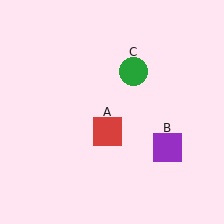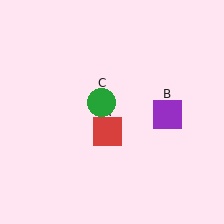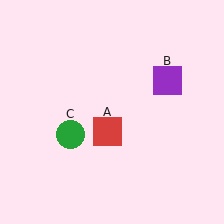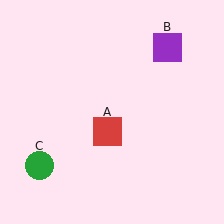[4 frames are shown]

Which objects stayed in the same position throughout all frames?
Red square (object A) remained stationary.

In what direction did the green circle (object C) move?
The green circle (object C) moved down and to the left.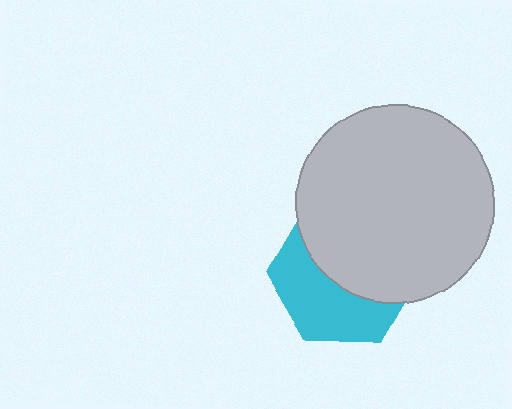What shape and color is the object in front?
The object in front is a light gray circle.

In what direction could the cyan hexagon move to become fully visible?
The cyan hexagon could move down. That would shift it out from behind the light gray circle entirely.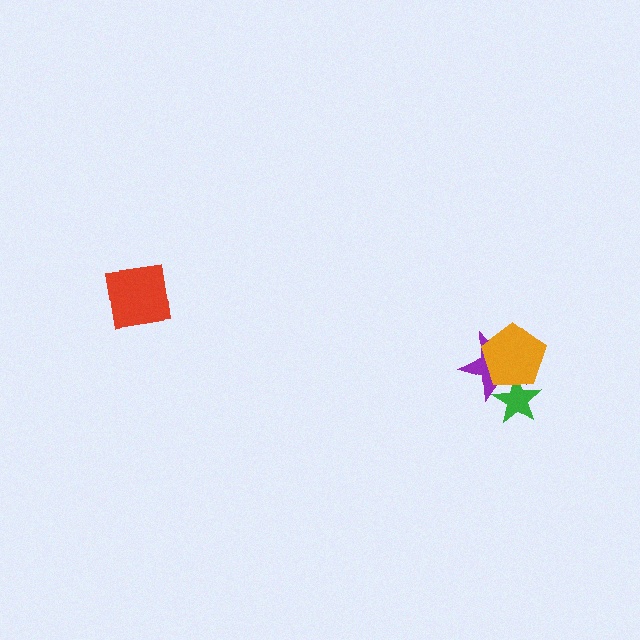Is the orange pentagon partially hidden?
No, no other shape covers it.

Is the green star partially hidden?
Yes, it is partially covered by another shape.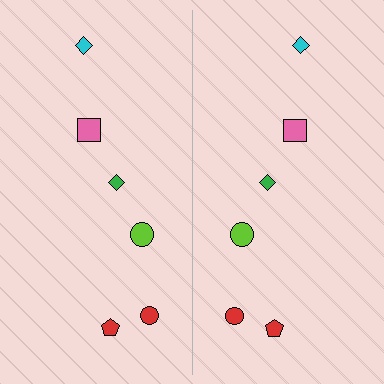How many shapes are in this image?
There are 12 shapes in this image.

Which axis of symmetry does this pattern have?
The pattern has a vertical axis of symmetry running through the center of the image.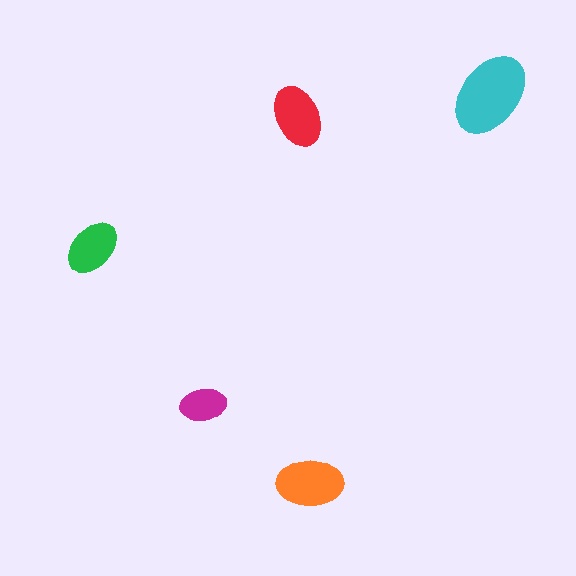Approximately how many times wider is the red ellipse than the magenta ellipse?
About 1.5 times wider.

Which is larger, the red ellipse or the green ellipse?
The red one.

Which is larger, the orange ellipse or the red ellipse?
The orange one.